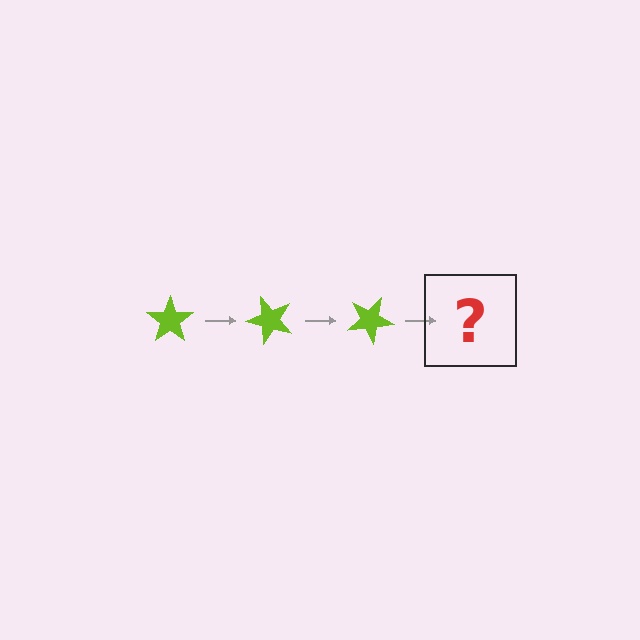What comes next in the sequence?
The next element should be a lime star rotated 150 degrees.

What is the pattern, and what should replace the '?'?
The pattern is that the star rotates 50 degrees each step. The '?' should be a lime star rotated 150 degrees.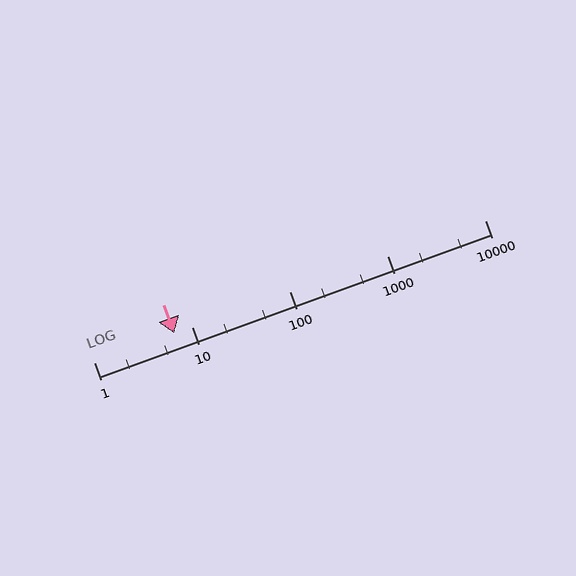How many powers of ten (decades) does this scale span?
The scale spans 4 decades, from 1 to 10000.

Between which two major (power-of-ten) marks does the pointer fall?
The pointer is between 1 and 10.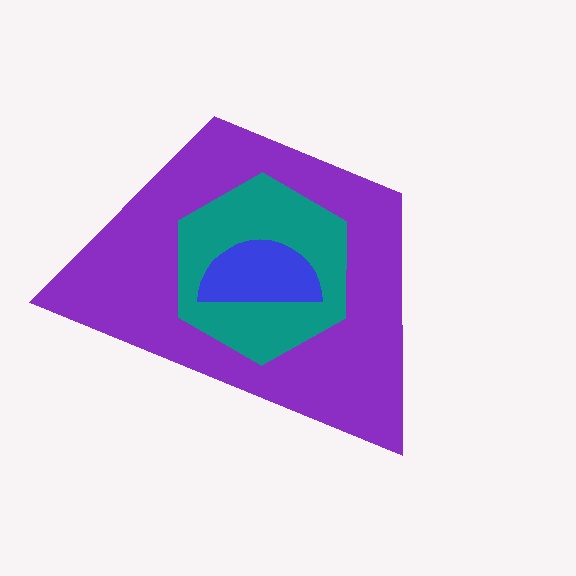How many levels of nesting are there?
3.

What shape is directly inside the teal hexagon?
The blue semicircle.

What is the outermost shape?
The purple trapezoid.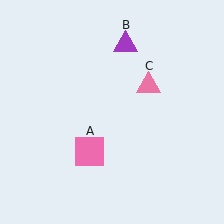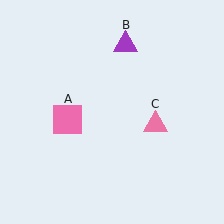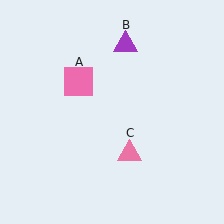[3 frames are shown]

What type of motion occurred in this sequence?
The pink square (object A), pink triangle (object C) rotated clockwise around the center of the scene.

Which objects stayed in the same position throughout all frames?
Purple triangle (object B) remained stationary.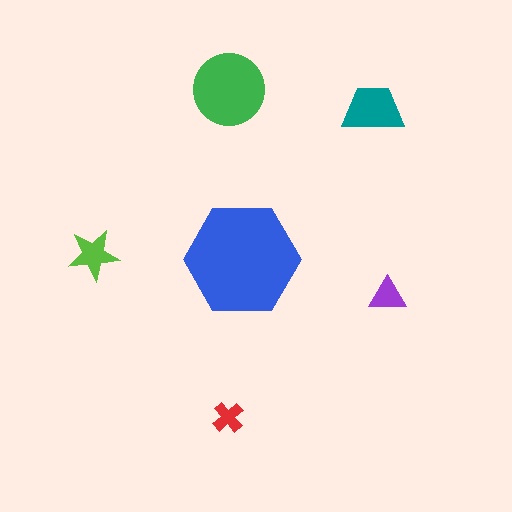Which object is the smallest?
The red cross.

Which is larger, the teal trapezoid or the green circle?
The green circle.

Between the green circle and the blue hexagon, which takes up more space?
The blue hexagon.